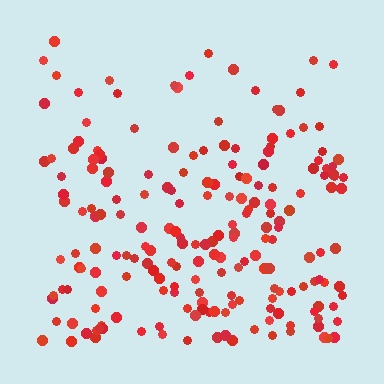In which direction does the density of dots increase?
From top to bottom, with the bottom side densest.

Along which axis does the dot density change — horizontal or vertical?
Vertical.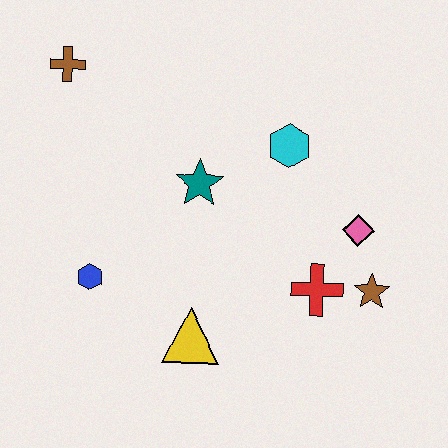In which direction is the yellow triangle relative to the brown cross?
The yellow triangle is below the brown cross.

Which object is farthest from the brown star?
The brown cross is farthest from the brown star.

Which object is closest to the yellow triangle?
The blue hexagon is closest to the yellow triangle.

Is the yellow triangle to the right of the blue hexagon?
Yes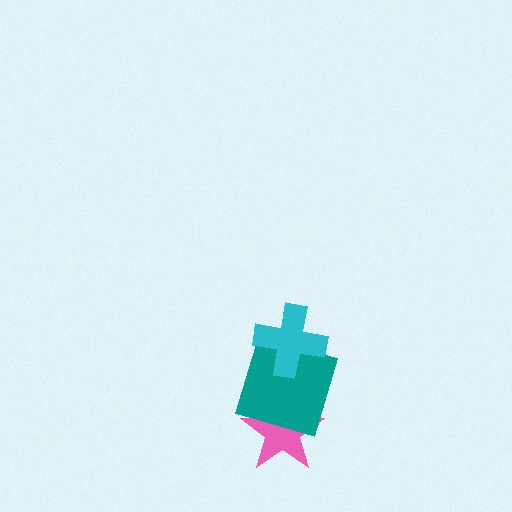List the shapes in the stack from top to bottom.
From top to bottom: the cyan cross, the teal square, the pink star.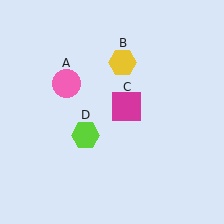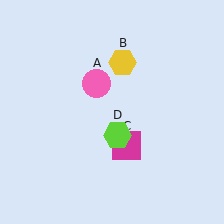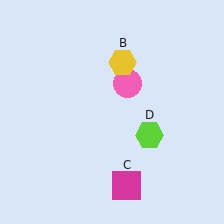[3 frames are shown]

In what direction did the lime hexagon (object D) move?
The lime hexagon (object D) moved right.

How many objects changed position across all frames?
3 objects changed position: pink circle (object A), magenta square (object C), lime hexagon (object D).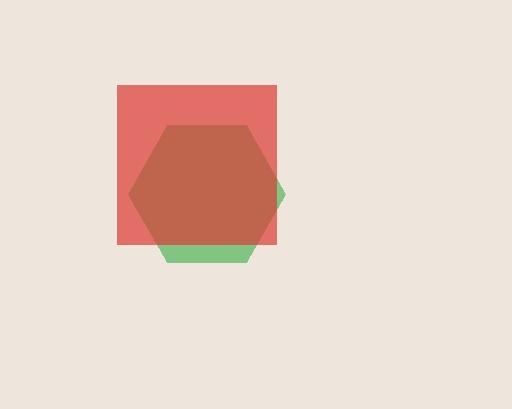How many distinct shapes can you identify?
There are 2 distinct shapes: a green hexagon, a red square.